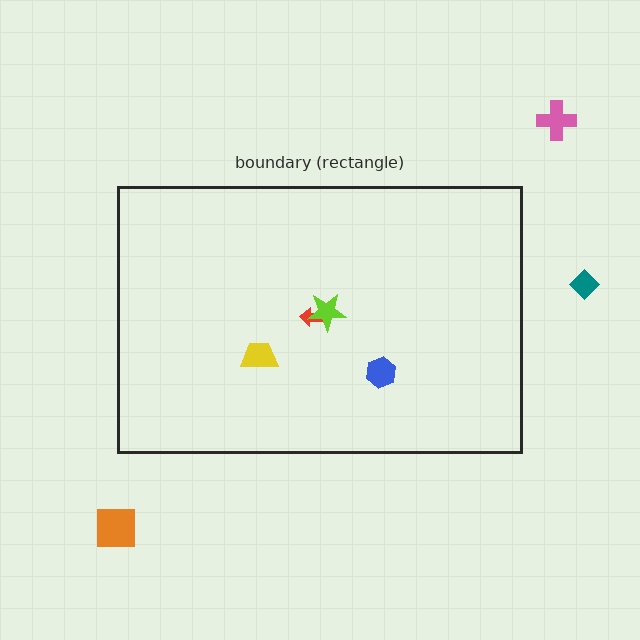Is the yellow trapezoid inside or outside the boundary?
Inside.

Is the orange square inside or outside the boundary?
Outside.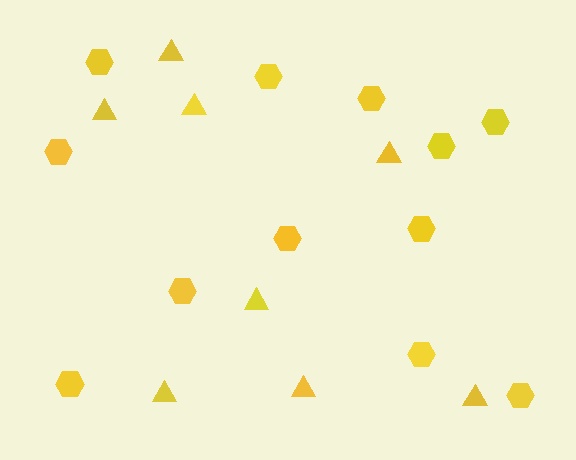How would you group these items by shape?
There are 2 groups: one group of hexagons (12) and one group of triangles (8).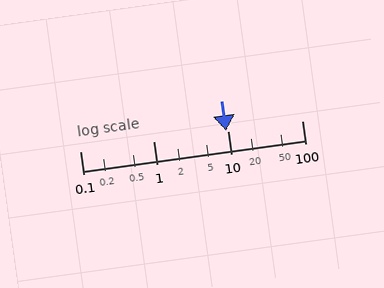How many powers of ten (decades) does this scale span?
The scale spans 3 decades, from 0.1 to 100.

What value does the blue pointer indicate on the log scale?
The pointer indicates approximately 9.4.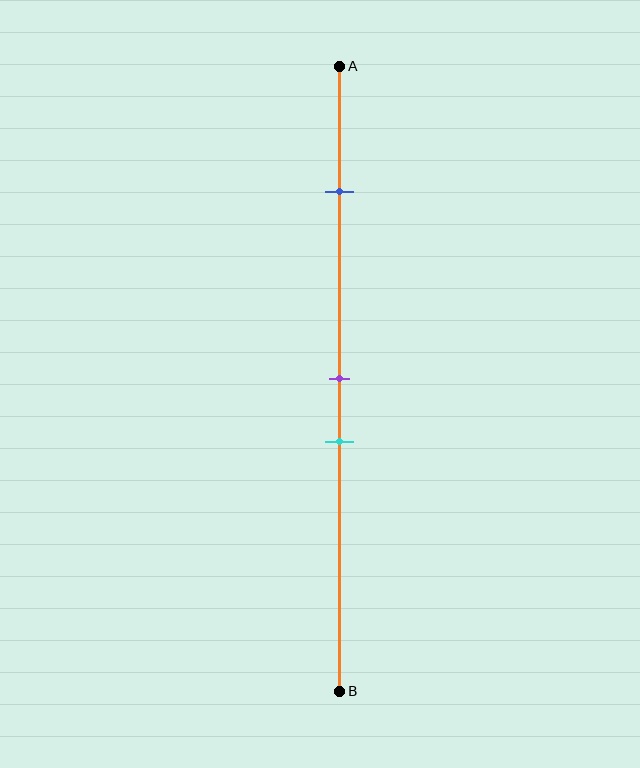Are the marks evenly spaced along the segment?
No, the marks are not evenly spaced.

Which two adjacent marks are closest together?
The purple and cyan marks are the closest adjacent pair.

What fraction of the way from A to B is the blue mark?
The blue mark is approximately 20% (0.2) of the way from A to B.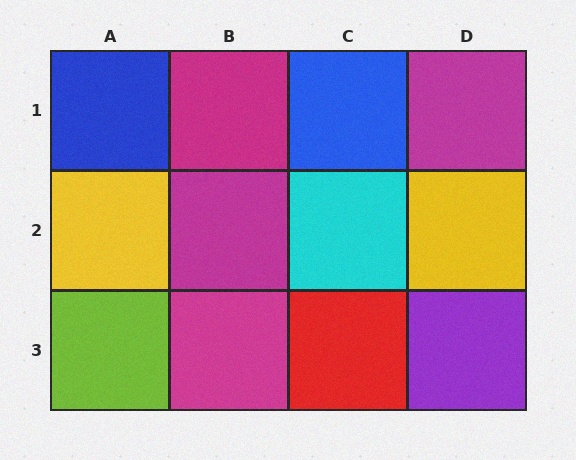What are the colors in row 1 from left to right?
Blue, magenta, blue, magenta.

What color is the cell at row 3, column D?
Purple.